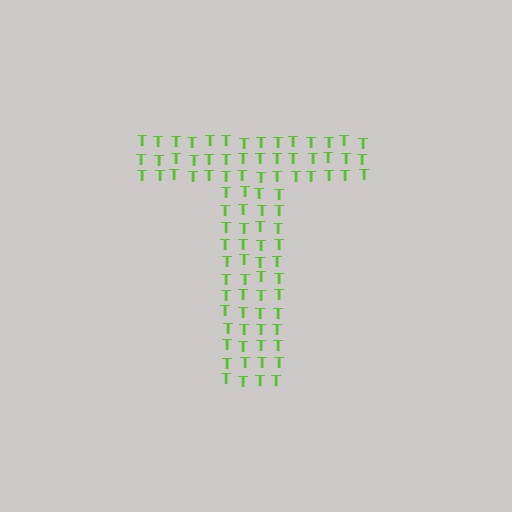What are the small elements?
The small elements are letter T's.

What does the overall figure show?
The overall figure shows the letter T.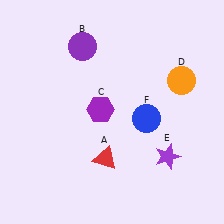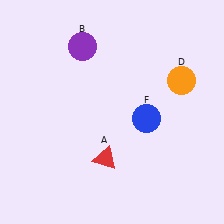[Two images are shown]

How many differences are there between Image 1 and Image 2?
There are 2 differences between the two images.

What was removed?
The purple hexagon (C), the purple star (E) were removed in Image 2.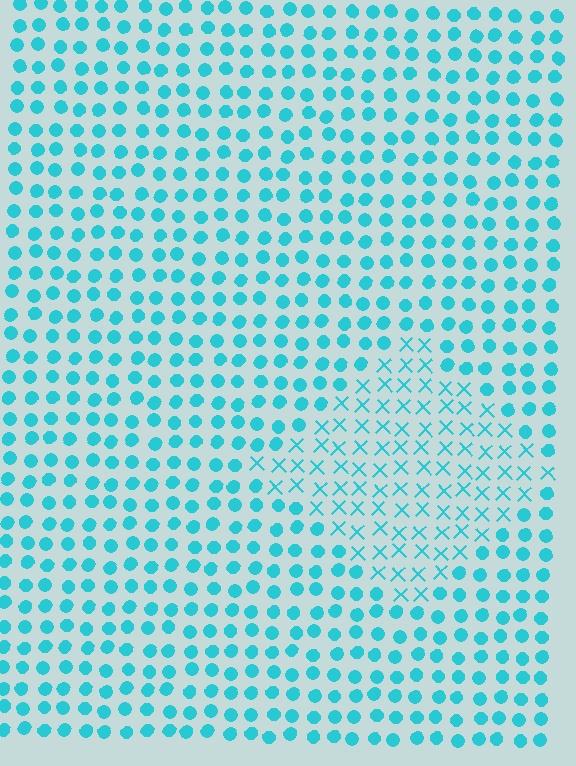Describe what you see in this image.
The image is filled with small cyan elements arranged in a uniform grid. A diamond-shaped region contains X marks, while the surrounding area contains circles. The boundary is defined purely by the change in element shape.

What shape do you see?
I see a diamond.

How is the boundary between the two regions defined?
The boundary is defined by a change in element shape: X marks inside vs. circles outside. All elements share the same color and spacing.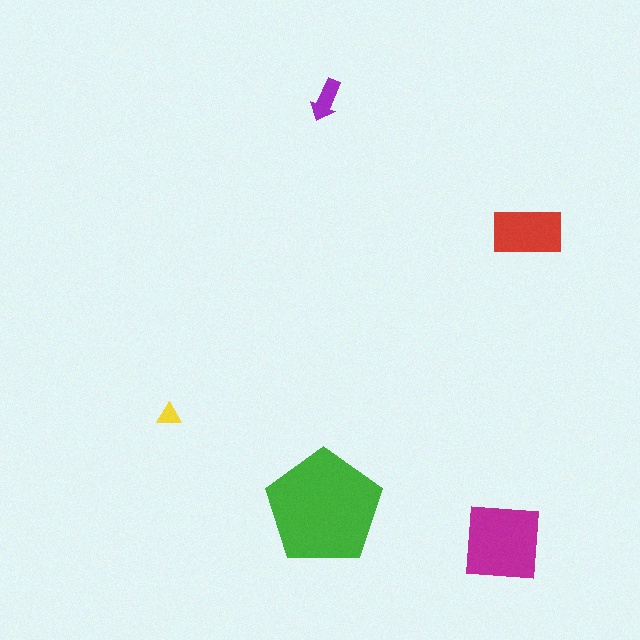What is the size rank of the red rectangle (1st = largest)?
3rd.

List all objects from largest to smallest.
The green pentagon, the magenta square, the red rectangle, the purple arrow, the yellow triangle.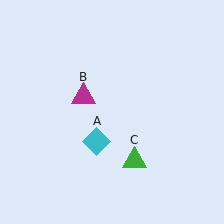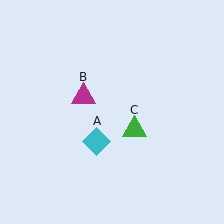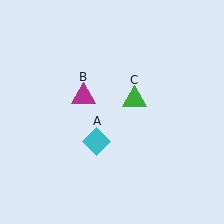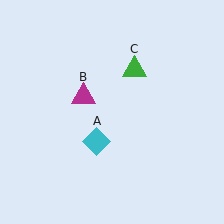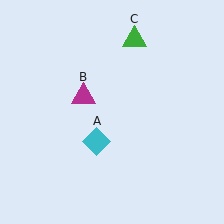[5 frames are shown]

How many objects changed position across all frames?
1 object changed position: green triangle (object C).